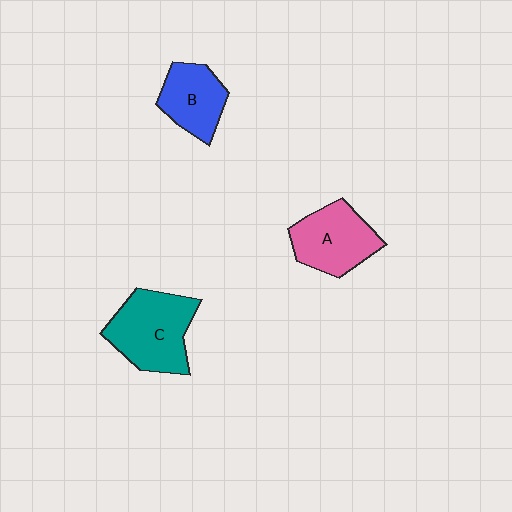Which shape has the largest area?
Shape C (teal).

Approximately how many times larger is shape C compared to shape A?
Approximately 1.2 times.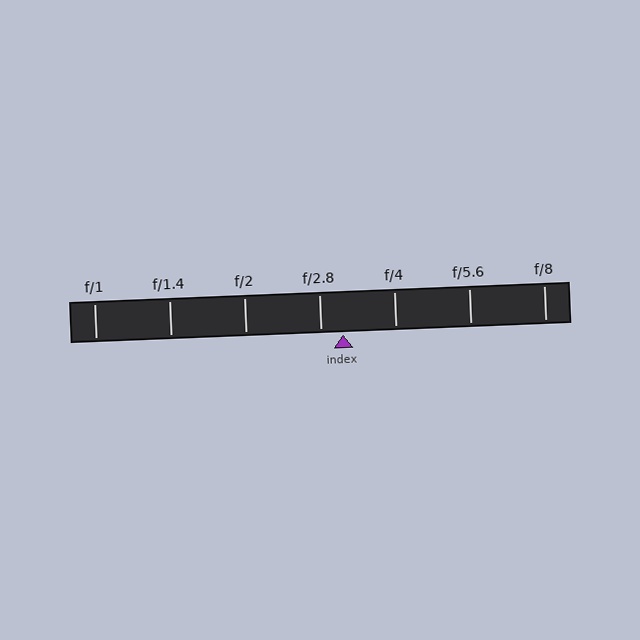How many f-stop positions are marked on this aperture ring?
There are 7 f-stop positions marked.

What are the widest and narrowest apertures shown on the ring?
The widest aperture shown is f/1 and the narrowest is f/8.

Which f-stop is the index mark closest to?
The index mark is closest to f/2.8.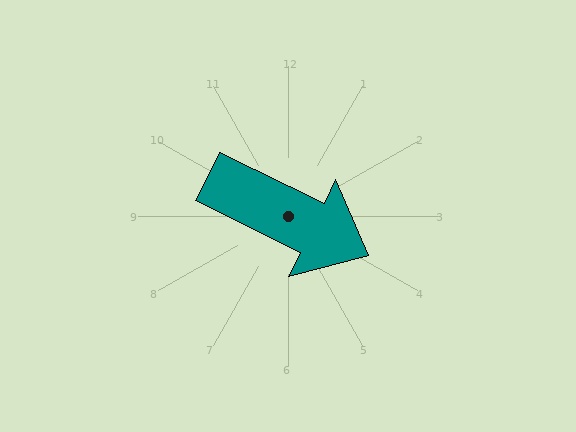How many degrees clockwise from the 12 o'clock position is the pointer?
Approximately 117 degrees.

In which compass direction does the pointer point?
Southeast.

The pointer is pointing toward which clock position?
Roughly 4 o'clock.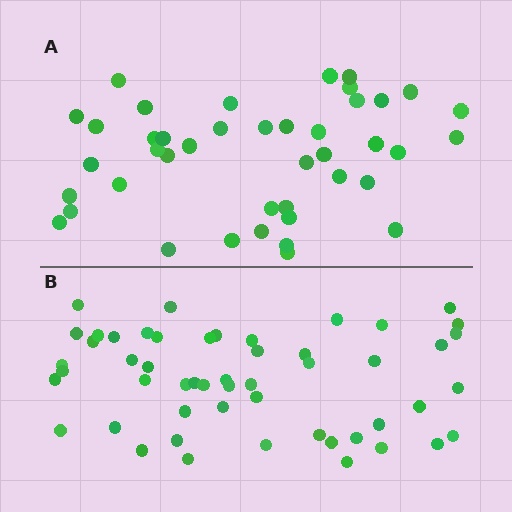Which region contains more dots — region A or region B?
Region B (the bottom region) has more dots.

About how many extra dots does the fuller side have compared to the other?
Region B has roughly 10 or so more dots than region A.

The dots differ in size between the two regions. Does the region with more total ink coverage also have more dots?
No. Region A has more total ink coverage because its dots are larger, but region B actually contains more individual dots. Total area can be misleading — the number of items is what matters here.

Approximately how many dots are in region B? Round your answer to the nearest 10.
About 50 dots. (The exact count is 52, which rounds to 50.)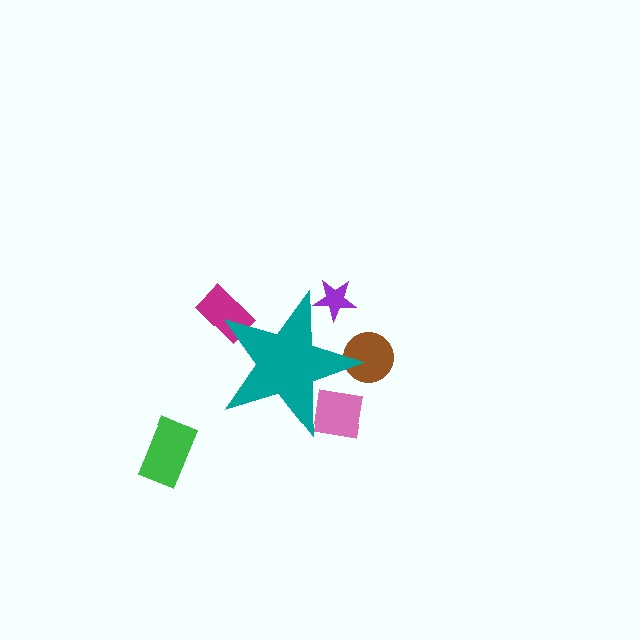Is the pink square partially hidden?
Yes, the pink square is partially hidden behind the teal star.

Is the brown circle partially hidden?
Yes, the brown circle is partially hidden behind the teal star.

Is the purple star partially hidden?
Yes, the purple star is partially hidden behind the teal star.